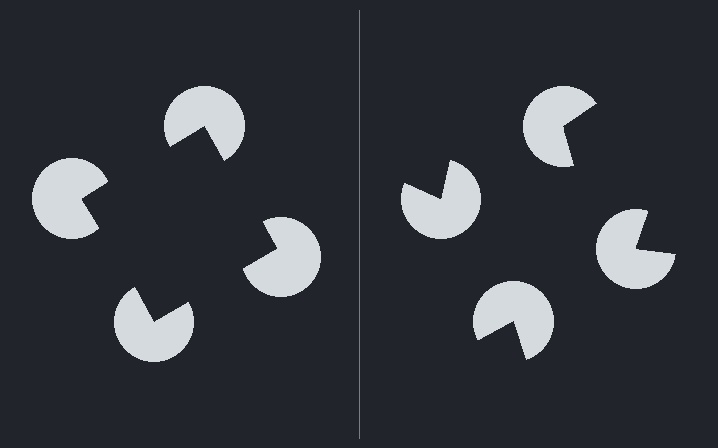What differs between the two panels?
The pac-man discs are positioned identically on both sides; only the wedge orientations differ. On the left they align to a square; on the right they are misaligned.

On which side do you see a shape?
An illusory square appears on the left side. On the right side the wedge cuts are rotated, so no coherent shape forms.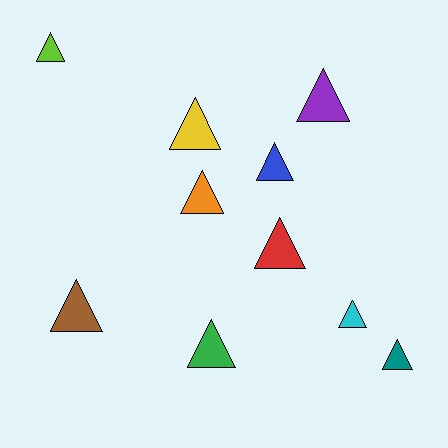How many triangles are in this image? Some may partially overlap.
There are 10 triangles.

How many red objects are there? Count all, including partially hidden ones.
There is 1 red object.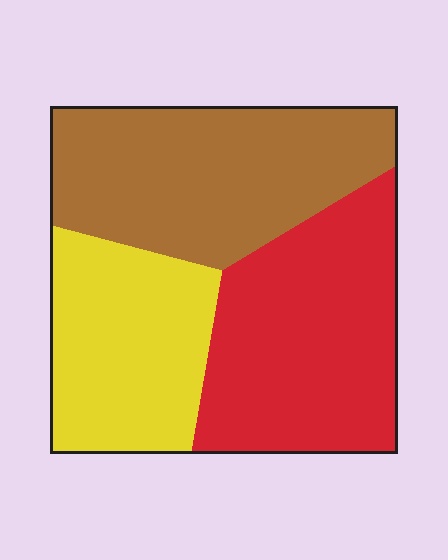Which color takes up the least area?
Yellow, at roughly 25%.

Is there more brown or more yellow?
Brown.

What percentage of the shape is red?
Red takes up between a quarter and a half of the shape.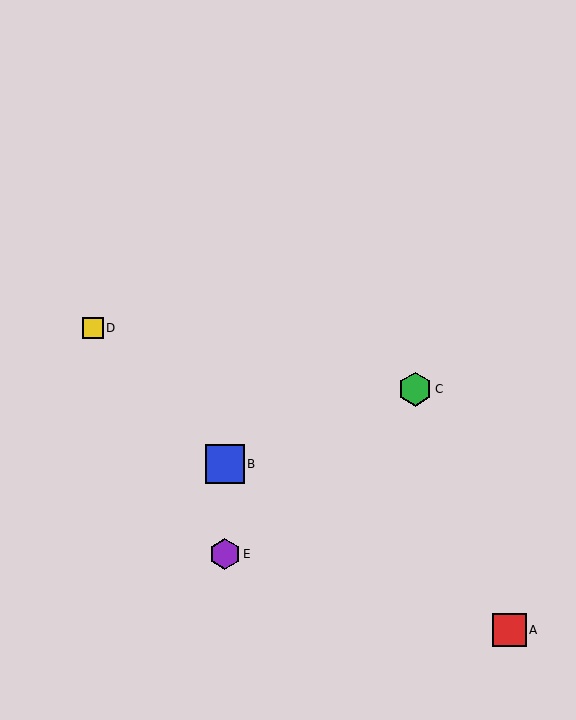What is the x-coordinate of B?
Object B is at x≈225.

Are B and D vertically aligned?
No, B is at x≈225 and D is at x≈93.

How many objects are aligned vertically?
2 objects (B, E) are aligned vertically.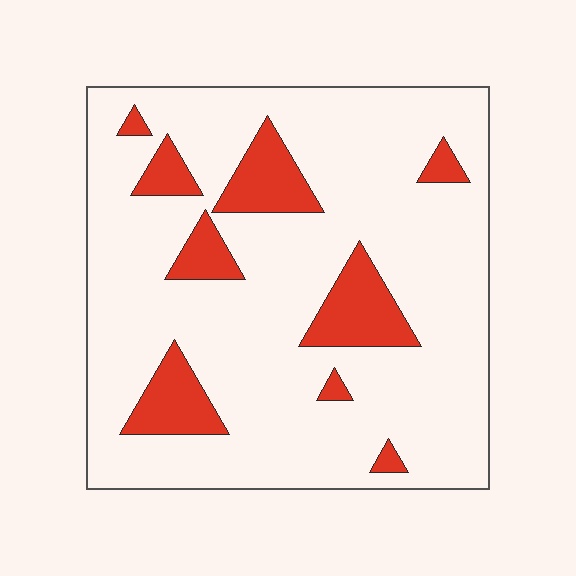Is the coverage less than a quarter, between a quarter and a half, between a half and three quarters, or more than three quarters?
Less than a quarter.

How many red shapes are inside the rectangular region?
9.